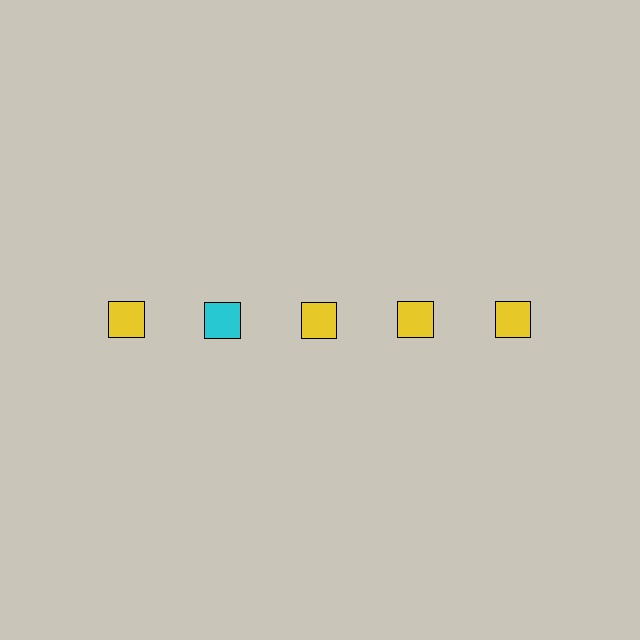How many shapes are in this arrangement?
There are 5 shapes arranged in a grid pattern.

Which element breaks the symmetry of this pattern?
The cyan square in the top row, second from left column breaks the symmetry. All other shapes are yellow squares.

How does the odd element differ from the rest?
It has a different color: cyan instead of yellow.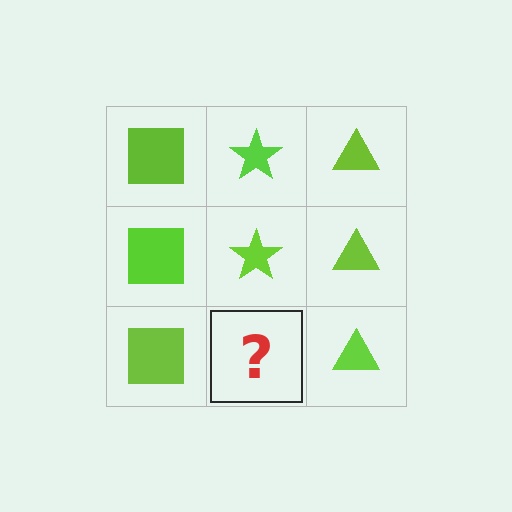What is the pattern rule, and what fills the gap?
The rule is that each column has a consistent shape. The gap should be filled with a lime star.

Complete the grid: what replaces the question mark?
The question mark should be replaced with a lime star.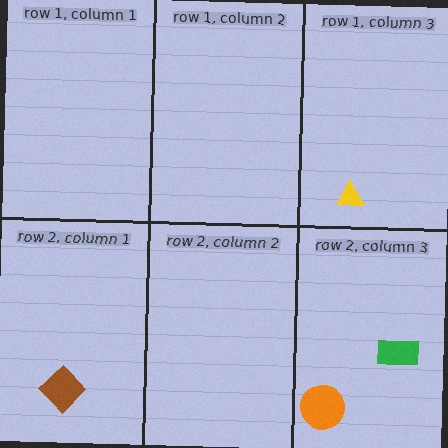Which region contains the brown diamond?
The row 2, column 1 region.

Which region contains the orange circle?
The row 2, column 3 region.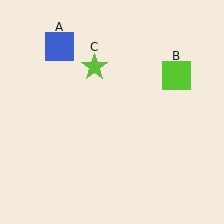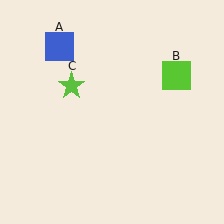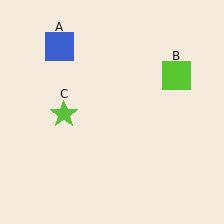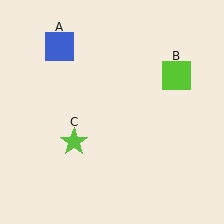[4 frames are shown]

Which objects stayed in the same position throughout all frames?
Blue square (object A) and lime square (object B) remained stationary.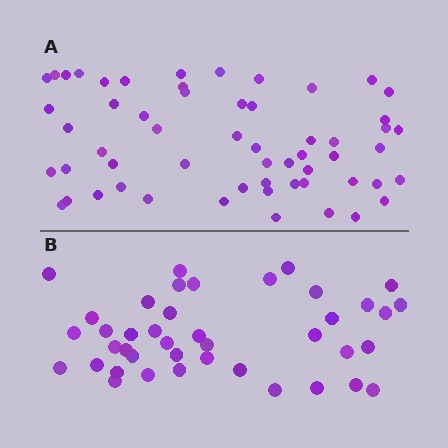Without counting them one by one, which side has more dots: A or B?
Region A (the top region) has more dots.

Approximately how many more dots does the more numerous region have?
Region A has approximately 15 more dots than region B.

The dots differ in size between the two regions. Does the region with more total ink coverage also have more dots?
No. Region B has more total ink coverage because its dots are larger, but region A actually contains more individual dots. Total area can be misleading — the number of items is what matters here.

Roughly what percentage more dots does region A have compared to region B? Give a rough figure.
About 40% more.